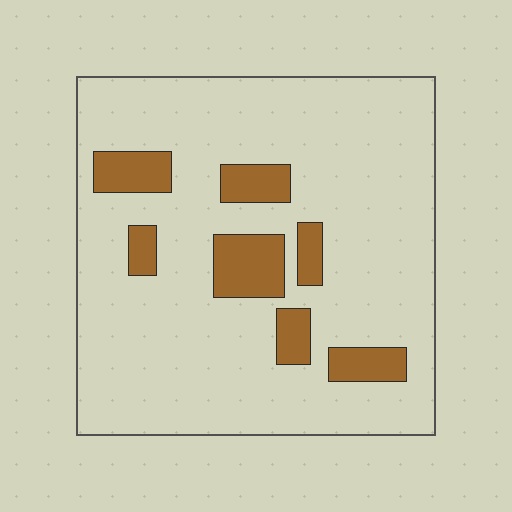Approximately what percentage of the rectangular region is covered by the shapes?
Approximately 15%.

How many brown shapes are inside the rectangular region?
7.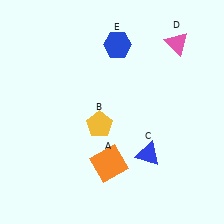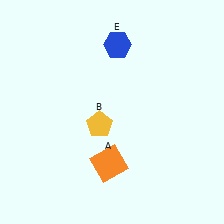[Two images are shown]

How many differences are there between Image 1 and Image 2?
There are 2 differences between the two images.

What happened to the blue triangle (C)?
The blue triangle (C) was removed in Image 2. It was in the bottom-right area of Image 1.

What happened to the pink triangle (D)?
The pink triangle (D) was removed in Image 2. It was in the top-right area of Image 1.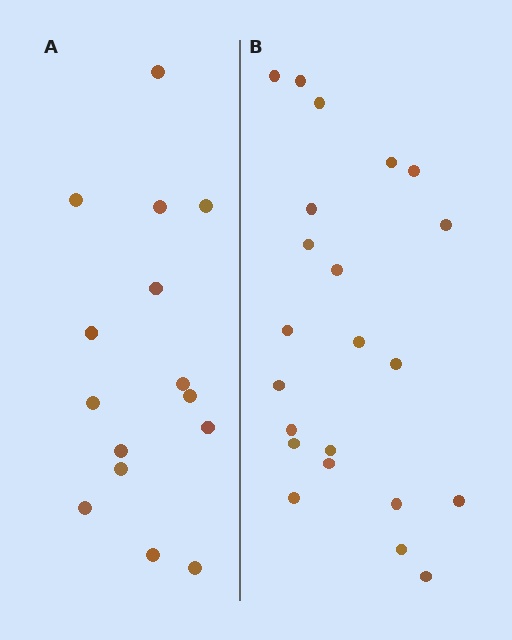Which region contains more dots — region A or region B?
Region B (the right region) has more dots.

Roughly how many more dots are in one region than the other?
Region B has roughly 8 or so more dots than region A.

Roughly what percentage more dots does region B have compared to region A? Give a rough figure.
About 45% more.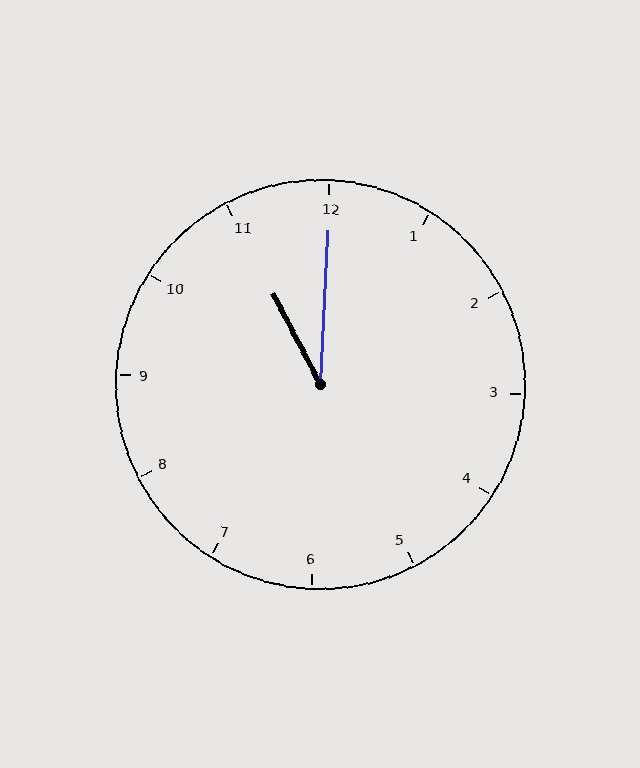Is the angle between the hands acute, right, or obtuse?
It is acute.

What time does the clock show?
11:00.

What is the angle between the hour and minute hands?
Approximately 30 degrees.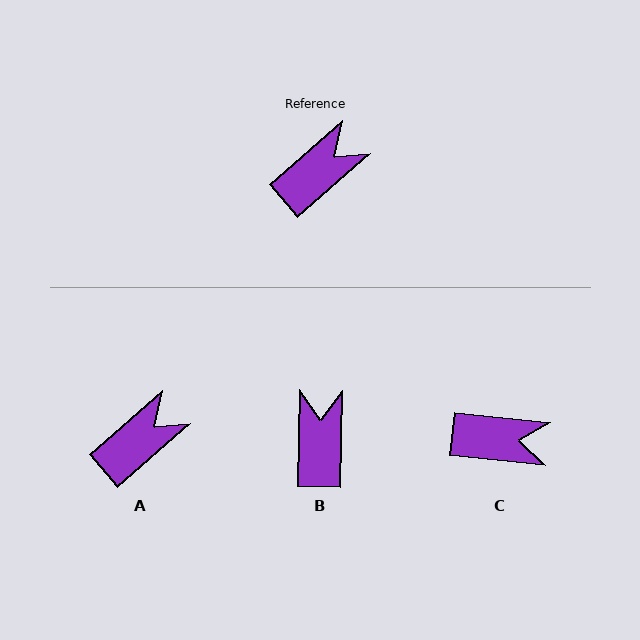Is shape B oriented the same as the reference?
No, it is off by about 48 degrees.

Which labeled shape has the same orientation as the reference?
A.